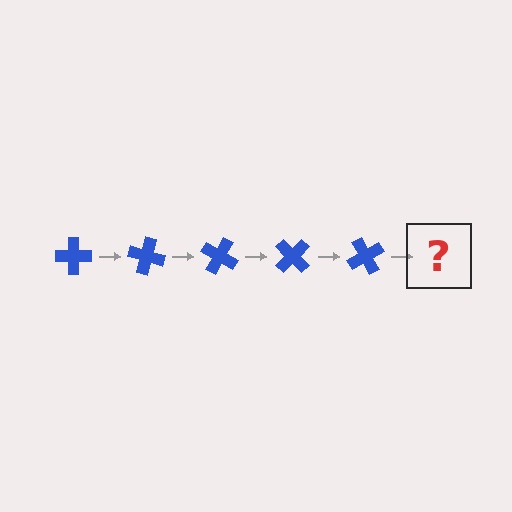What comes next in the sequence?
The next element should be a blue cross rotated 75 degrees.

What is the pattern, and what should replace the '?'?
The pattern is that the cross rotates 15 degrees each step. The '?' should be a blue cross rotated 75 degrees.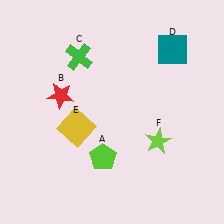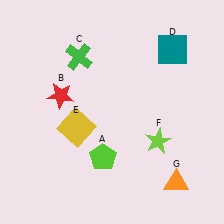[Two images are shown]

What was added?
An orange triangle (G) was added in Image 2.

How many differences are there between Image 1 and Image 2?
There is 1 difference between the two images.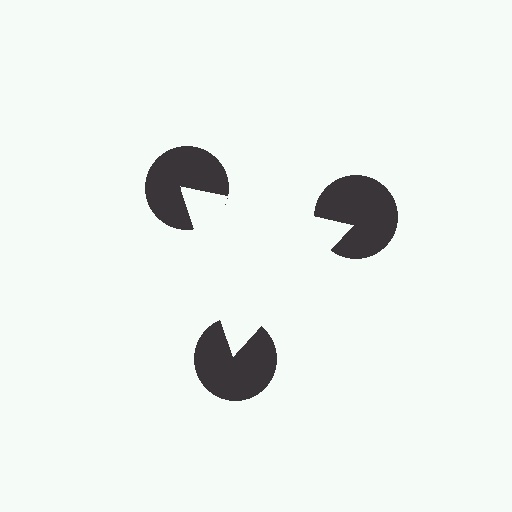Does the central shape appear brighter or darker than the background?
It typically appears slightly brighter than the background, even though no actual brightness change is drawn.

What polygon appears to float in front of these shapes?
An illusory triangle — its edges are inferred from the aligned wedge cuts in the pac-man discs, not physically drawn.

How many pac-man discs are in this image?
There are 3 — one at each vertex of the illusory triangle.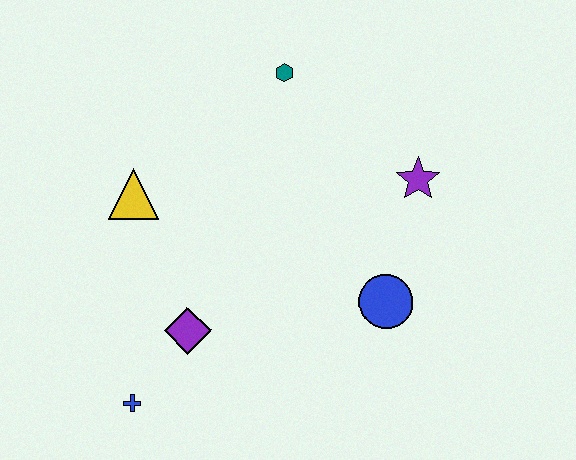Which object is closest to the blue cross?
The purple diamond is closest to the blue cross.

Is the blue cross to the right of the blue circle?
No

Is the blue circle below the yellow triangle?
Yes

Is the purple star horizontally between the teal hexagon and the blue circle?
No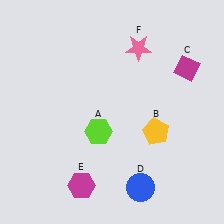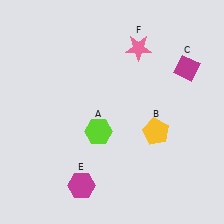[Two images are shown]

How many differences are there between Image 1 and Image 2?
There is 1 difference between the two images.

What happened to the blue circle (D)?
The blue circle (D) was removed in Image 2. It was in the bottom-right area of Image 1.